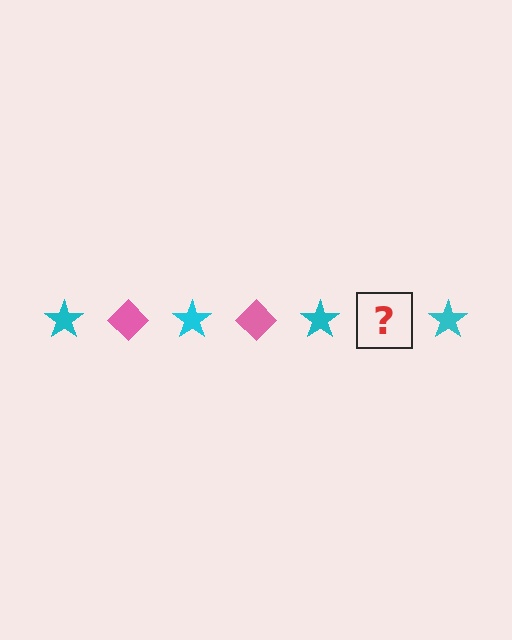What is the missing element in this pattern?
The missing element is a pink diamond.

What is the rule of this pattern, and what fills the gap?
The rule is that the pattern alternates between cyan star and pink diamond. The gap should be filled with a pink diamond.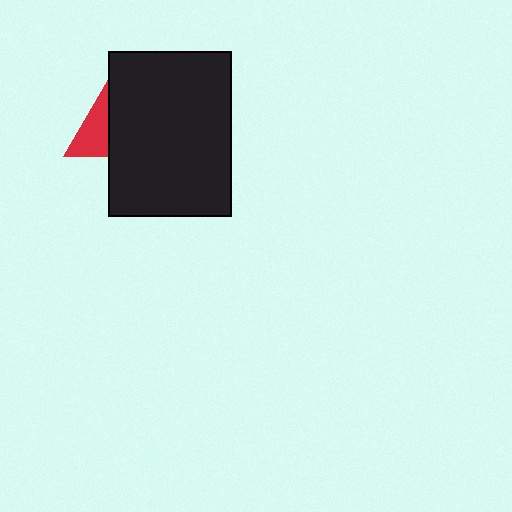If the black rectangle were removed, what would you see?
You would see the complete red triangle.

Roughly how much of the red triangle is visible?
About half of it is visible (roughly 48%).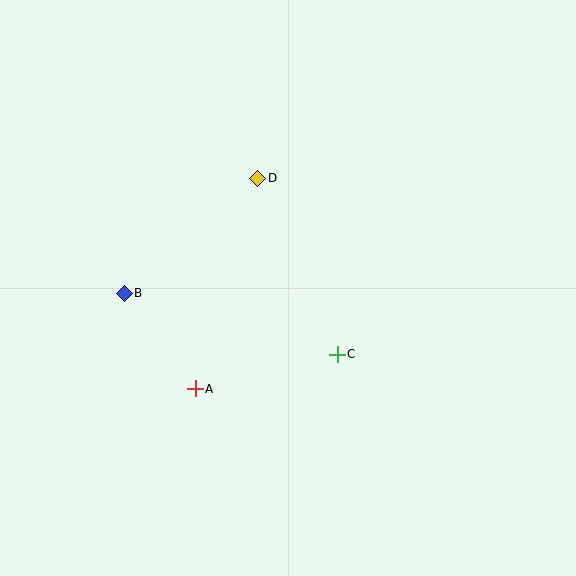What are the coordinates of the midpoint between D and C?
The midpoint between D and C is at (298, 266).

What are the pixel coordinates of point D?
Point D is at (258, 178).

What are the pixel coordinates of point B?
Point B is at (124, 293).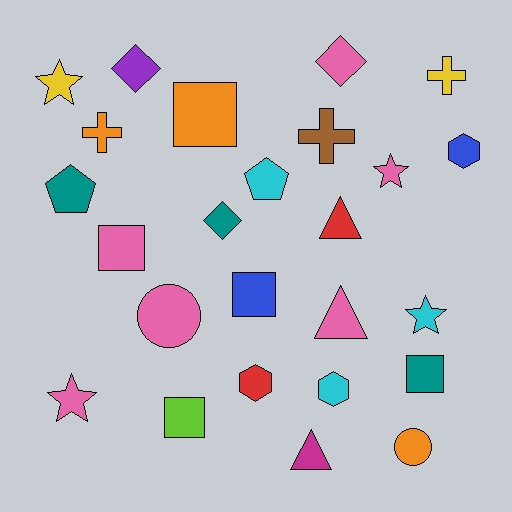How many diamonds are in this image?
There are 3 diamonds.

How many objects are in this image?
There are 25 objects.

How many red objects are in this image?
There are 2 red objects.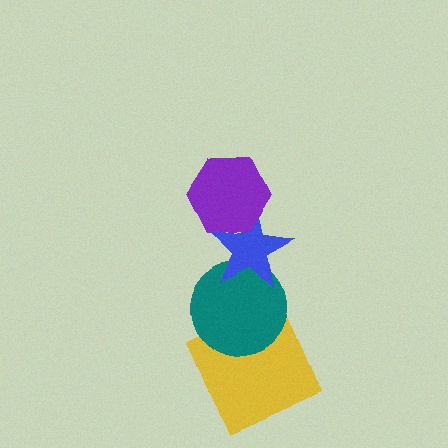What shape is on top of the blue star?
The purple hexagon is on top of the blue star.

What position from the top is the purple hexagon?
The purple hexagon is 1st from the top.